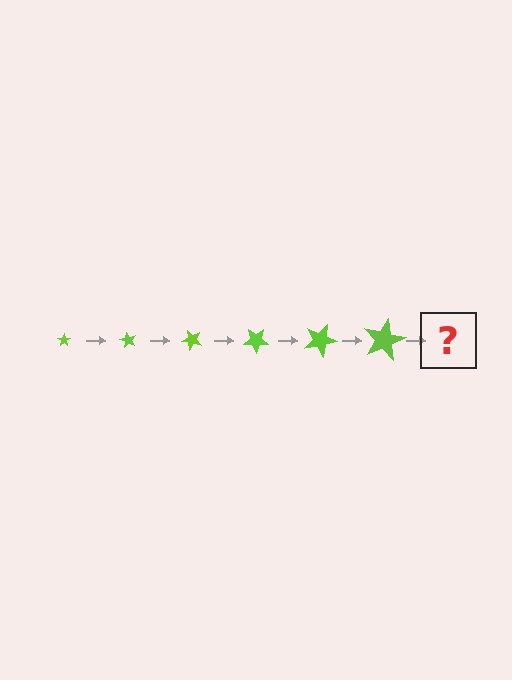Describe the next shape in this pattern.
It should be a star, larger than the previous one and rotated 360 degrees from the start.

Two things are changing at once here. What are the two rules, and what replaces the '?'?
The two rules are that the star grows larger each step and it rotates 60 degrees each step. The '?' should be a star, larger than the previous one and rotated 360 degrees from the start.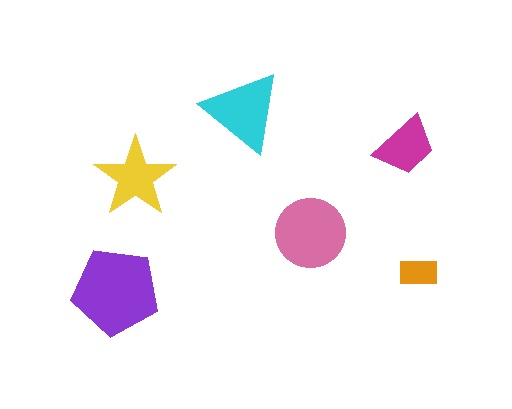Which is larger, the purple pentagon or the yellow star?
The purple pentagon.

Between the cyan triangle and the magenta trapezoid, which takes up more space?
The cyan triangle.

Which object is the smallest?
The orange rectangle.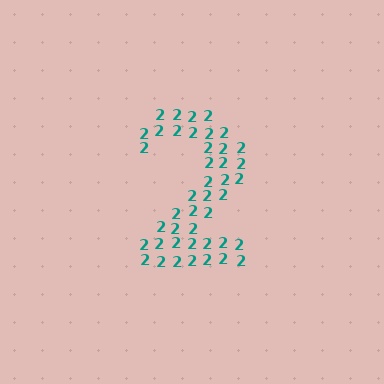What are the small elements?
The small elements are digit 2's.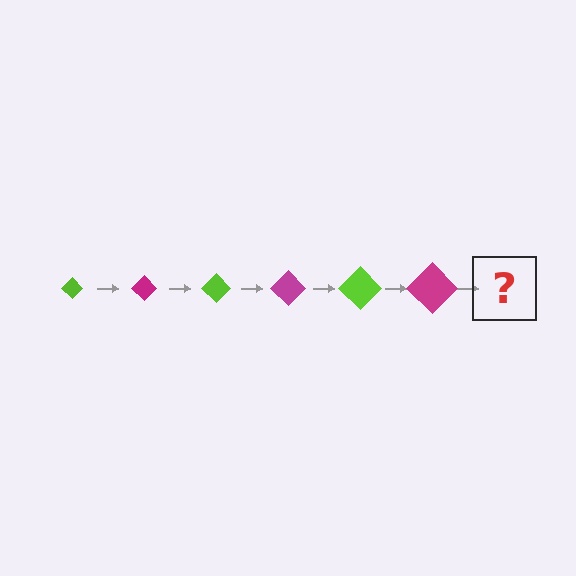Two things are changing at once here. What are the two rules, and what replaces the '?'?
The two rules are that the diamond grows larger each step and the color cycles through lime and magenta. The '?' should be a lime diamond, larger than the previous one.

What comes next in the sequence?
The next element should be a lime diamond, larger than the previous one.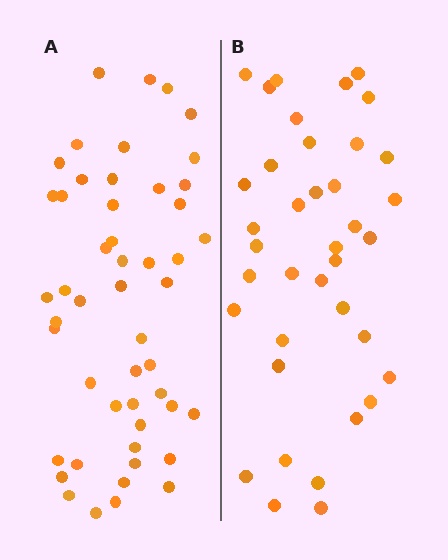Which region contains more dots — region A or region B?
Region A (the left region) has more dots.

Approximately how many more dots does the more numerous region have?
Region A has roughly 12 or so more dots than region B.